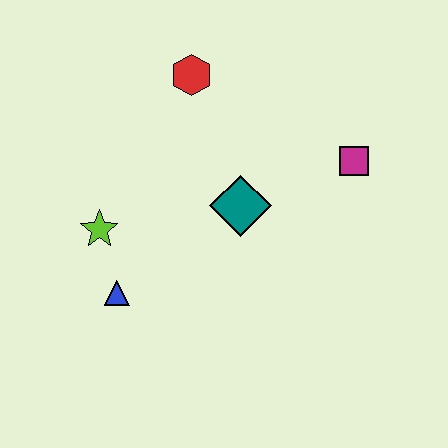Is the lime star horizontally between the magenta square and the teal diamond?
No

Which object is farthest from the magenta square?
The blue triangle is farthest from the magenta square.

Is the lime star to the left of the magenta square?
Yes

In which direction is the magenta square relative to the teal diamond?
The magenta square is to the right of the teal diamond.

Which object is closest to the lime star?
The blue triangle is closest to the lime star.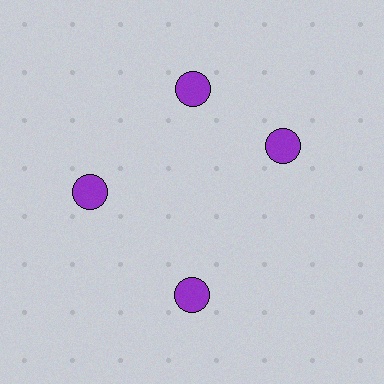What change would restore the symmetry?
The symmetry would be restored by rotating it back into even spacing with its neighbors so that all 4 circles sit at equal angles and equal distance from the center.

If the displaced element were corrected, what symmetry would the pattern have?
It would have 4-fold rotational symmetry — the pattern would map onto itself every 90 degrees.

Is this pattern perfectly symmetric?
No. The 4 purple circles are arranged in a ring, but one element near the 3 o'clock position is rotated out of alignment along the ring, breaking the 4-fold rotational symmetry.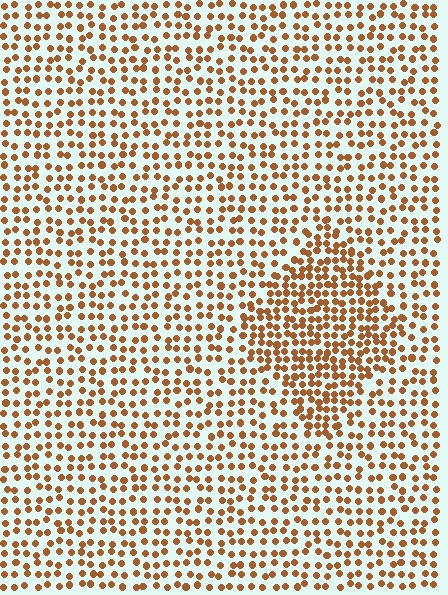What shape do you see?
I see a diamond.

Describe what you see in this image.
The image contains small brown elements arranged at two different densities. A diamond-shaped region is visible where the elements are more densely packed than the surrounding area.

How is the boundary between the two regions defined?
The boundary is defined by a change in element density (approximately 1.7x ratio). All elements are the same color, size, and shape.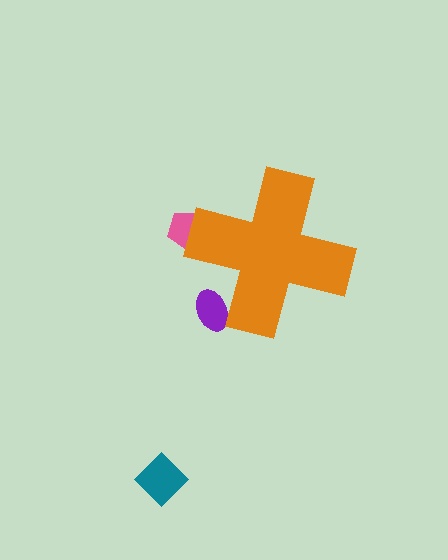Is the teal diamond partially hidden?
No, the teal diamond is fully visible.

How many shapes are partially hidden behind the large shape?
2 shapes are partially hidden.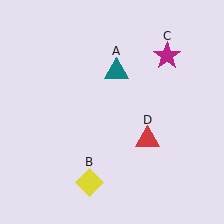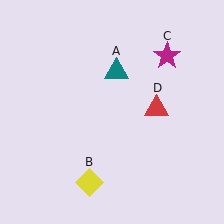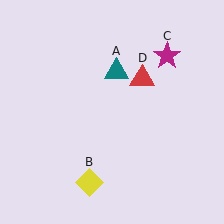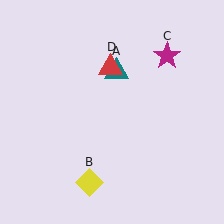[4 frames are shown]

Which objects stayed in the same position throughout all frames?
Teal triangle (object A) and yellow diamond (object B) and magenta star (object C) remained stationary.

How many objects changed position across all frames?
1 object changed position: red triangle (object D).